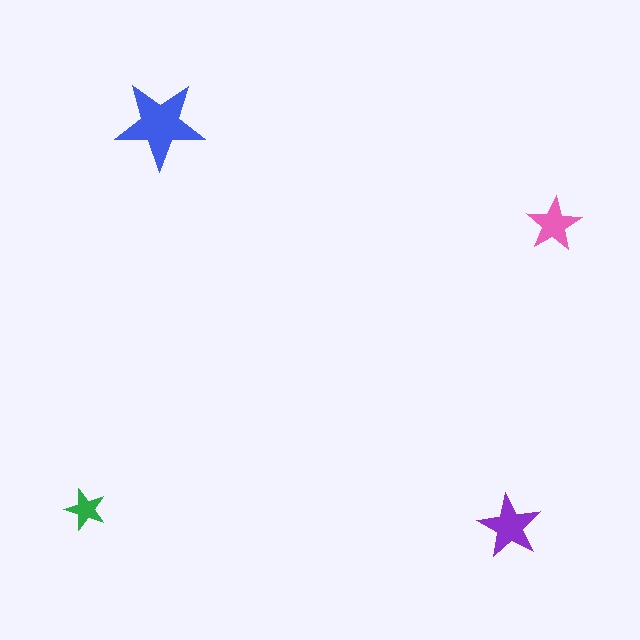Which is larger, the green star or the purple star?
The purple one.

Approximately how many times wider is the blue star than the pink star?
About 1.5 times wider.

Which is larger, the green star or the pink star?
The pink one.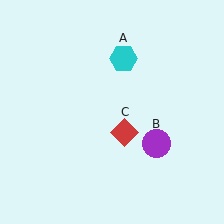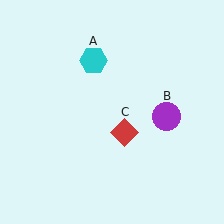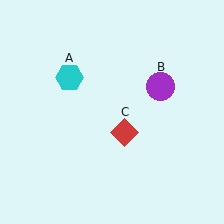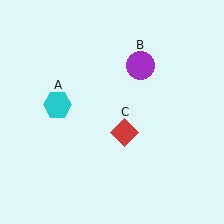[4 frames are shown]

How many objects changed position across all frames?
2 objects changed position: cyan hexagon (object A), purple circle (object B).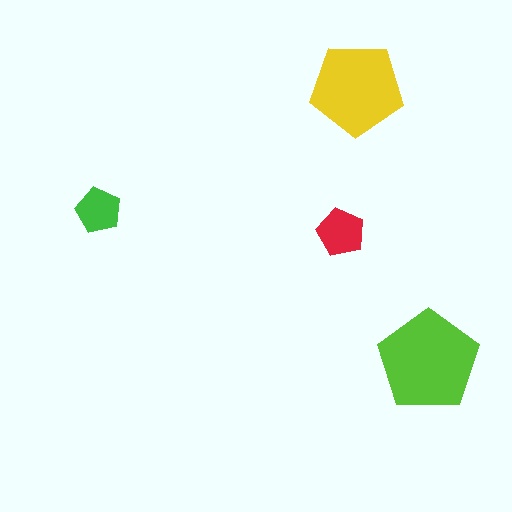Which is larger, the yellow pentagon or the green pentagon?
The yellow one.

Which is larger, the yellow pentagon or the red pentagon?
The yellow one.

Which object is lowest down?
The lime pentagon is bottommost.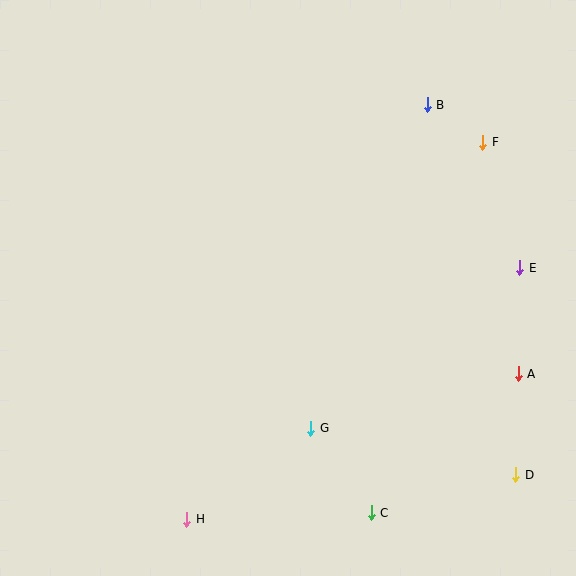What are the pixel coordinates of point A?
Point A is at (518, 374).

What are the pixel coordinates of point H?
Point H is at (187, 519).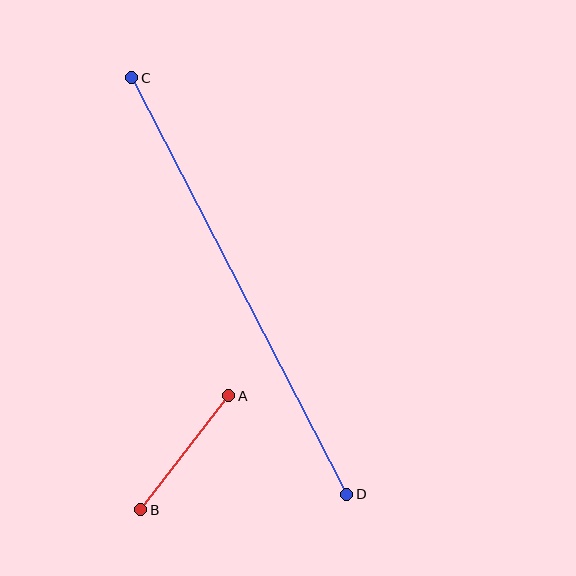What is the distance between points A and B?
The distance is approximately 144 pixels.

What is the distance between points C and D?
The distance is approximately 469 pixels.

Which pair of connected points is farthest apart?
Points C and D are farthest apart.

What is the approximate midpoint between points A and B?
The midpoint is at approximately (185, 453) pixels.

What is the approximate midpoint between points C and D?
The midpoint is at approximately (239, 286) pixels.